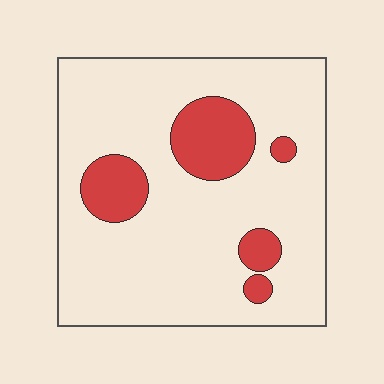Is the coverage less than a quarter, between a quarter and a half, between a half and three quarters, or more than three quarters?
Less than a quarter.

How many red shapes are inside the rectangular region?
5.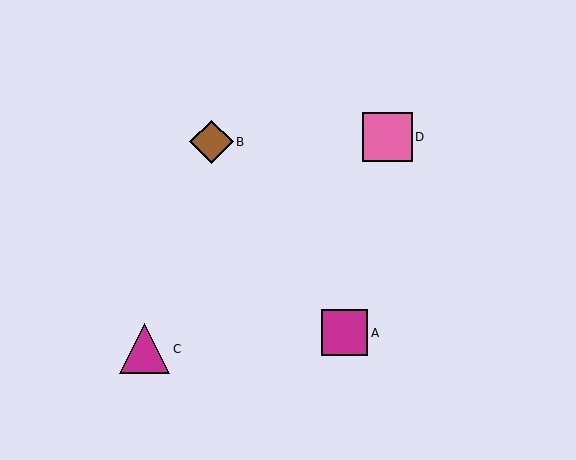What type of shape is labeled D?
Shape D is a pink square.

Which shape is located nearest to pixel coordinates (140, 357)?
The magenta triangle (labeled C) at (145, 349) is nearest to that location.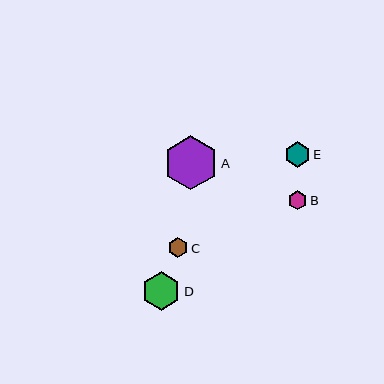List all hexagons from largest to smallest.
From largest to smallest: A, D, E, C, B.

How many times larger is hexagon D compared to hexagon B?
Hexagon D is approximately 2.0 times the size of hexagon B.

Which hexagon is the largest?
Hexagon A is the largest with a size of approximately 54 pixels.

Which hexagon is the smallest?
Hexagon B is the smallest with a size of approximately 19 pixels.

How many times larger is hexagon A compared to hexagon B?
Hexagon A is approximately 2.8 times the size of hexagon B.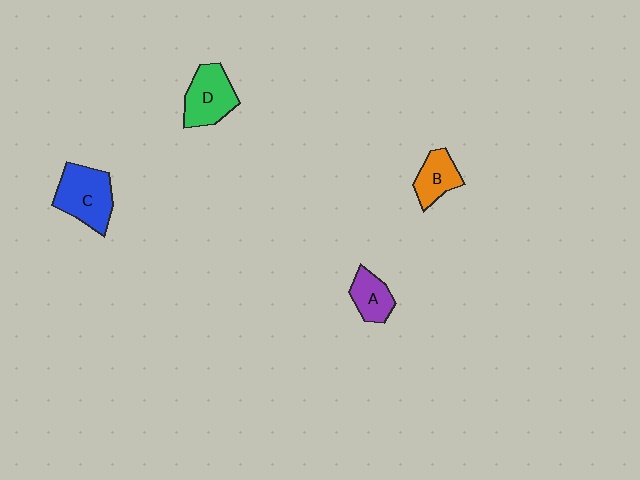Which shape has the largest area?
Shape C (blue).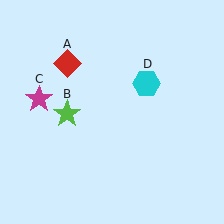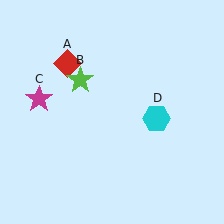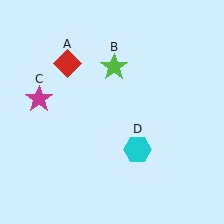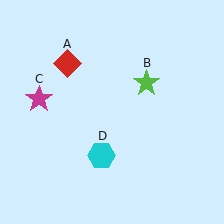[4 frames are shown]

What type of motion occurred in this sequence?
The lime star (object B), cyan hexagon (object D) rotated clockwise around the center of the scene.